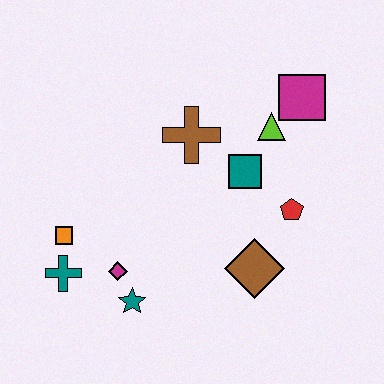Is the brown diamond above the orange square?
No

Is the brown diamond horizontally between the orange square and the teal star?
No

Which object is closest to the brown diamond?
The red pentagon is closest to the brown diamond.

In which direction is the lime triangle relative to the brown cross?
The lime triangle is to the right of the brown cross.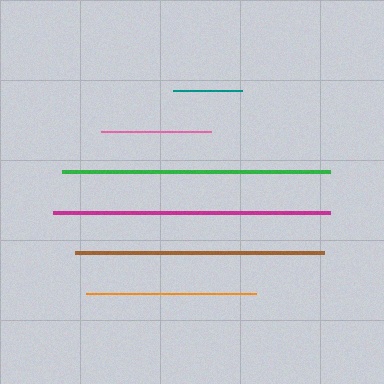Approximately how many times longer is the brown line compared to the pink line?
The brown line is approximately 2.3 times the length of the pink line.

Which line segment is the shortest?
The teal line is the shortest at approximately 69 pixels.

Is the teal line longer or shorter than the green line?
The green line is longer than the teal line.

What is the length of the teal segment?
The teal segment is approximately 69 pixels long.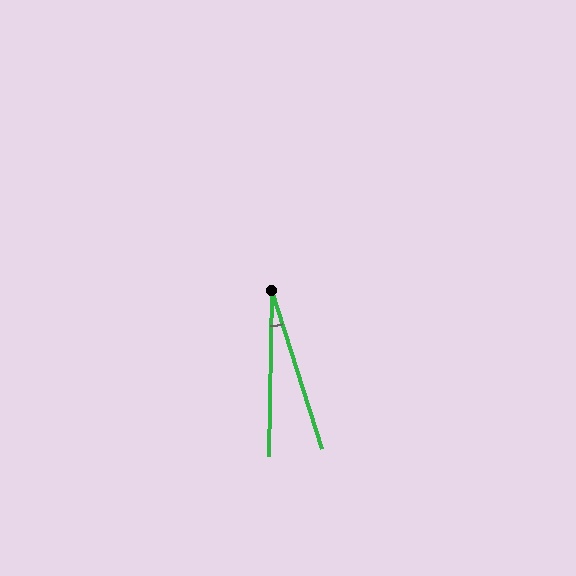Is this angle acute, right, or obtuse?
It is acute.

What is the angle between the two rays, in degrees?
Approximately 19 degrees.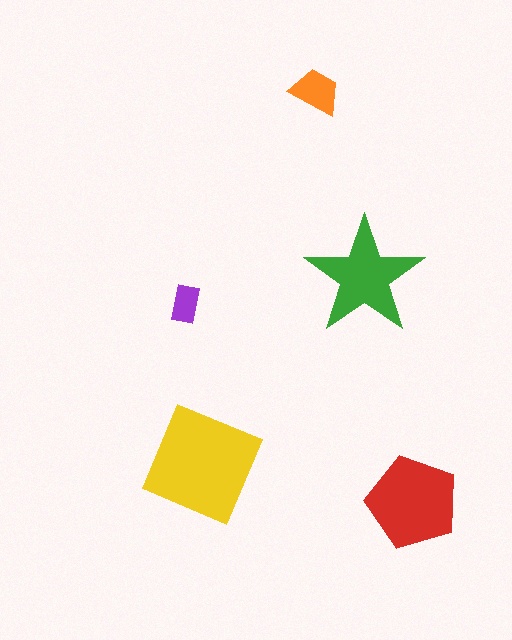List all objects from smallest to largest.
The purple rectangle, the orange trapezoid, the green star, the red pentagon, the yellow square.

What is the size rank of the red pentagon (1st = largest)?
2nd.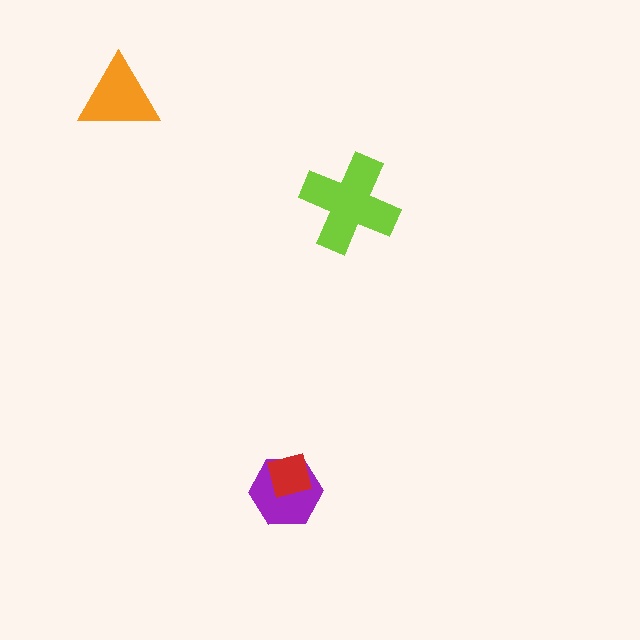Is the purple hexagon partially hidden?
Yes, it is partially covered by another shape.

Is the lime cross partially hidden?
No, no other shape covers it.